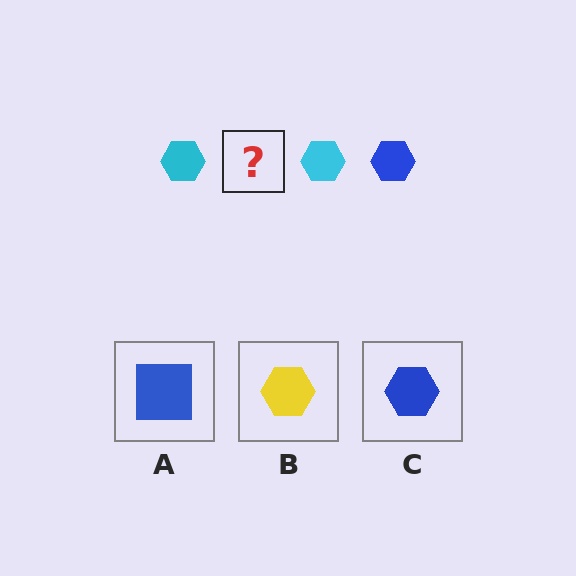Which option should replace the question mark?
Option C.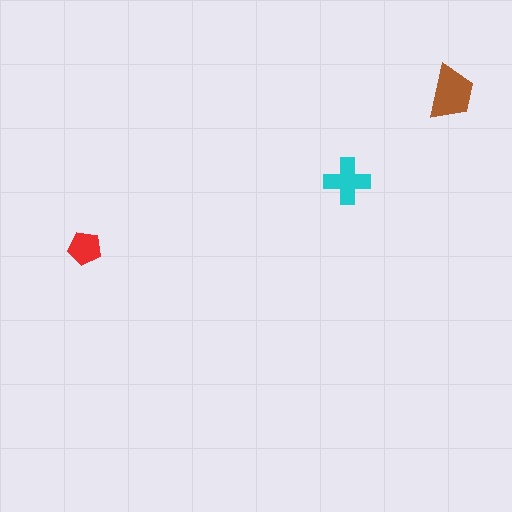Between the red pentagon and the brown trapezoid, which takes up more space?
The brown trapezoid.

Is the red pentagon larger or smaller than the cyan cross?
Smaller.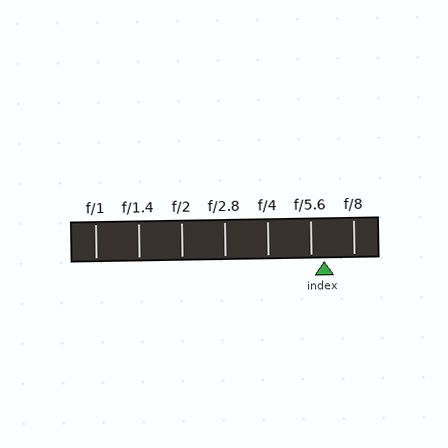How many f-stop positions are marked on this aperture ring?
There are 7 f-stop positions marked.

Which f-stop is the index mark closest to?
The index mark is closest to f/5.6.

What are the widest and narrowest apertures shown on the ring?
The widest aperture shown is f/1 and the narrowest is f/8.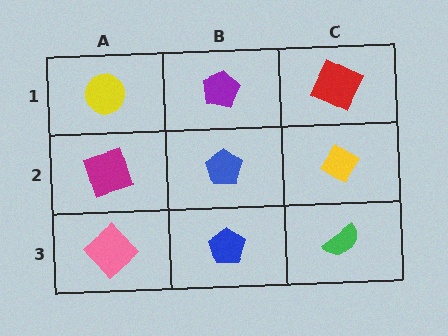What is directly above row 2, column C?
A red square.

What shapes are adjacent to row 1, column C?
A yellow diamond (row 2, column C), a purple pentagon (row 1, column B).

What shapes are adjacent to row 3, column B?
A blue pentagon (row 2, column B), a pink diamond (row 3, column A), a green semicircle (row 3, column C).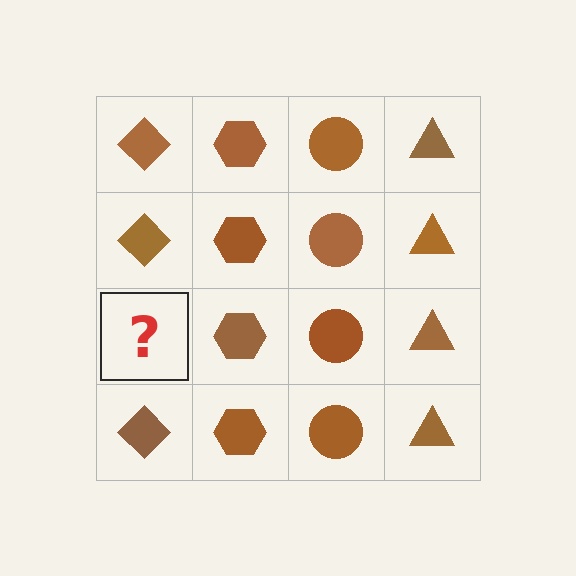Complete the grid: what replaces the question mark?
The question mark should be replaced with a brown diamond.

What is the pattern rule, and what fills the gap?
The rule is that each column has a consistent shape. The gap should be filled with a brown diamond.